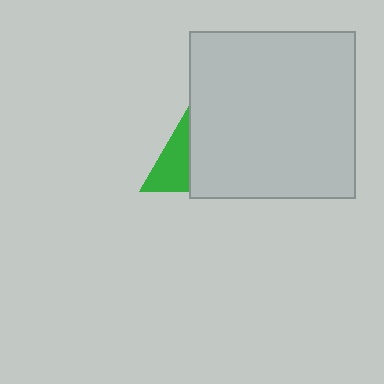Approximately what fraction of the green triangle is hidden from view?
Roughly 57% of the green triangle is hidden behind the light gray square.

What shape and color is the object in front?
The object in front is a light gray square.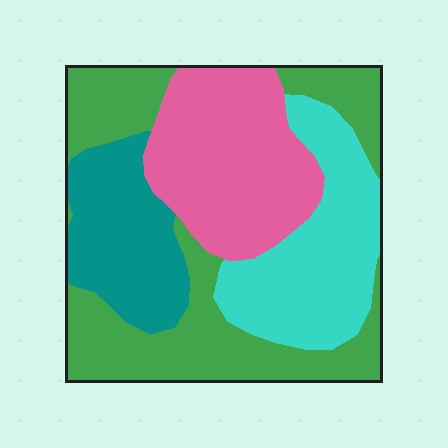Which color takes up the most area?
Green, at roughly 35%.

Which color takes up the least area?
Teal, at roughly 15%.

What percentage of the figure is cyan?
Cyan takes up about one quarter (1/4) of the figure.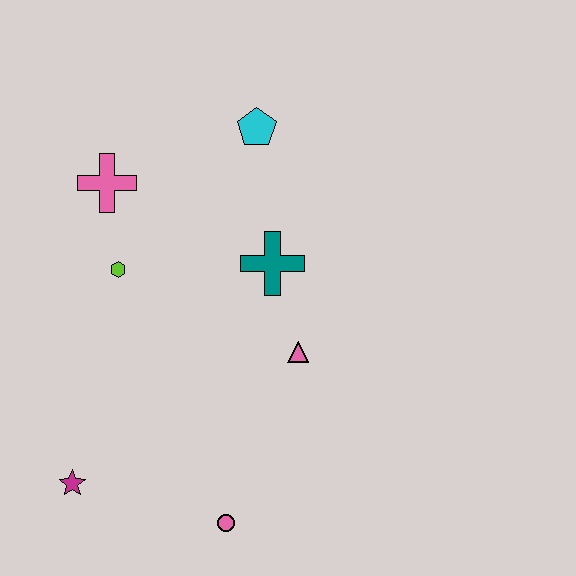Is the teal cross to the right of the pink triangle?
No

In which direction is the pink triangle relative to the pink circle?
The pink triangle is above the pink circle.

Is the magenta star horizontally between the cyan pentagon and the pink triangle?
No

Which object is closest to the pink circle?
The magenta star is closest to the pink circle.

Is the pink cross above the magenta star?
Yes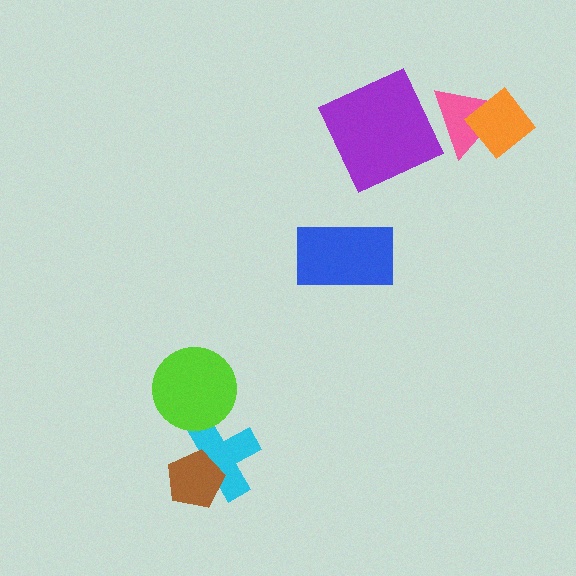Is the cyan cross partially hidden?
Yes, it is partially covered by another shape.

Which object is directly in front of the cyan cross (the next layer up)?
The lime circle is directly in front of the cyan cross.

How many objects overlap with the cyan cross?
2 objects overlap with the cyan cross.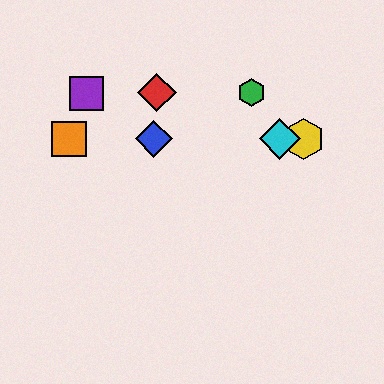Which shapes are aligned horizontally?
The blue diamond, the yellow hexagon, the orange square, the cyan diamond are aligned horizontally.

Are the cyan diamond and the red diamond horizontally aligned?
No, the cyan diamond is at y≈139 and the red diamond is at y≈92.